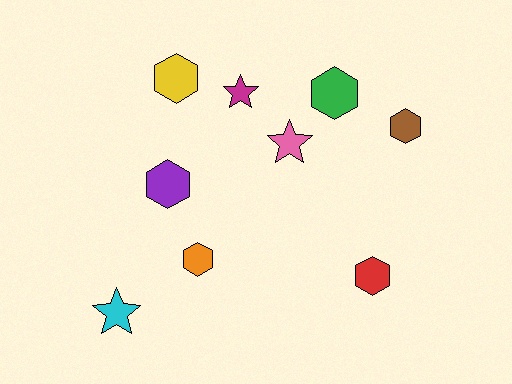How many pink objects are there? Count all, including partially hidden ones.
There is 1 pink object.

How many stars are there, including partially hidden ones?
There are 3 stars.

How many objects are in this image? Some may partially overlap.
There are 9 objects.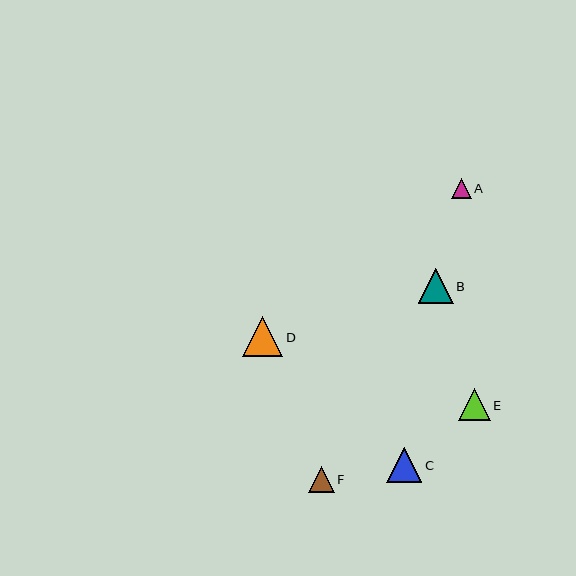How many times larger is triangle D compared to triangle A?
Triangle D is approximately 2.0 times the size of triangle A.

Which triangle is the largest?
Triangle D is the largest with a size of approximately 40 pixels.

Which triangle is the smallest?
Triangle A is the smallest with a size of approximately 20 pixels.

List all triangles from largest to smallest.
From largest to smallest: D, C, B, E, F, A.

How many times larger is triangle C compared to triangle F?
Triangle C is approximately 1.4 times the size of triangle F.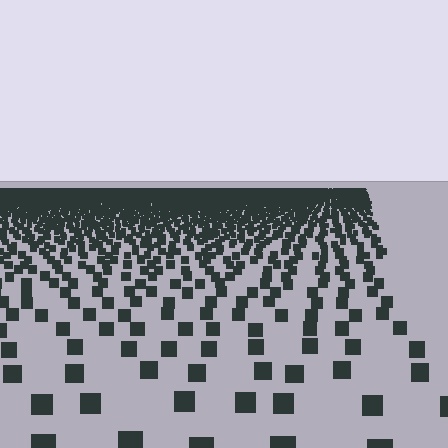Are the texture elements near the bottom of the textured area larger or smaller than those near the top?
Larger. Near the bottom, elements are closer to the viewer and appear at a bigger on-screen size.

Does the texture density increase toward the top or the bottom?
Density increases toward the top.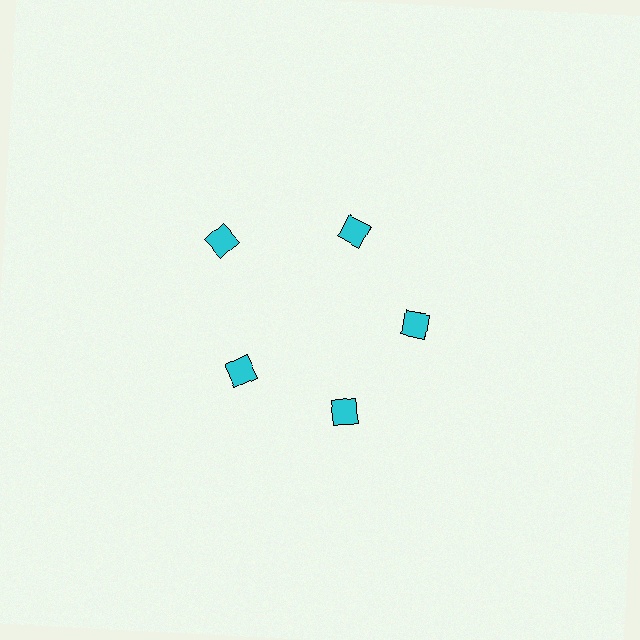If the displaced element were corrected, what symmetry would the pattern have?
It would have 5-fold rotational symmetry — the pattern would map onto itself every 72 degrees.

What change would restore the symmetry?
The symmetry would be restored by moving it inward, back onto the ring so that all 5 diamonds sit at equal angles and equal distance from the center.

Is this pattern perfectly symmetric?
No. The 5 cyan diamonds are arranged in a ring, but one element near the 10 o'clock position is pushed outward from the center, breaking the 5-fold rotational symmetry.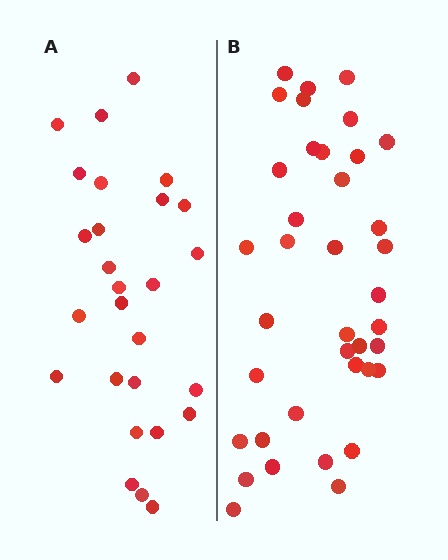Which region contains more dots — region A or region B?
Region B (the right region) has more dots.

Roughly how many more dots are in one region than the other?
Region B has roughly 12 or so more dots than region A.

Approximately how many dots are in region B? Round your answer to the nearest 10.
About 40 dots. (The exact count is 38, which rounds to 40.)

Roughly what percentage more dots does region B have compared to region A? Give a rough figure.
About 40% more.